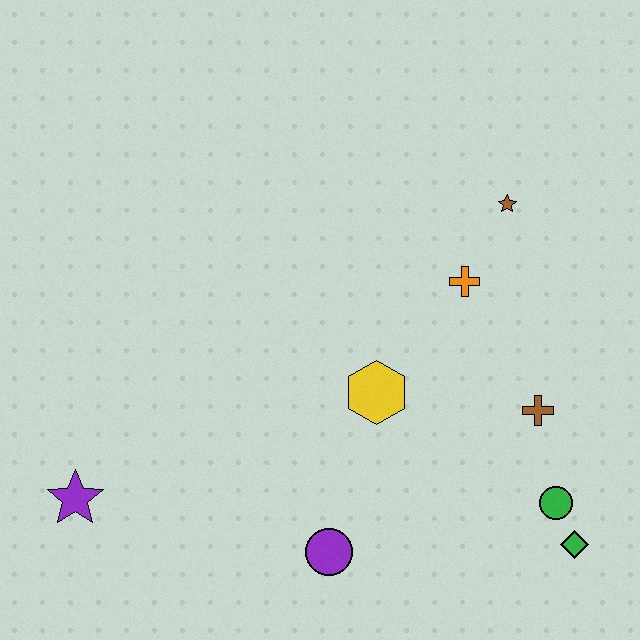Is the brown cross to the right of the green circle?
No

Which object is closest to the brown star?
The orange cross is closest to the brown star.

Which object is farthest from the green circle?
The purple star is farthest from the green circle.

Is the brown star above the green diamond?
Yes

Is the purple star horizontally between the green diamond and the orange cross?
No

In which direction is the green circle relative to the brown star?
The green circle is below the brown star.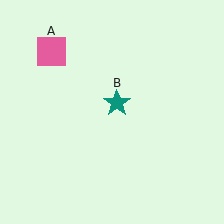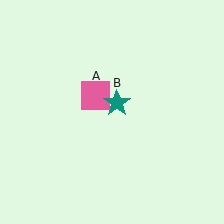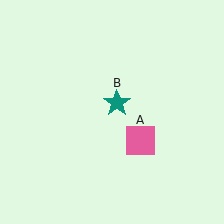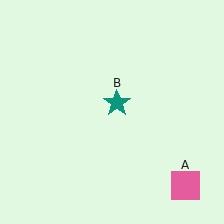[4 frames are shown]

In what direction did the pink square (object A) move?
The pink square (object A) moved down and to the right.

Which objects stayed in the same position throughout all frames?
Teal star (object B) remained stationary.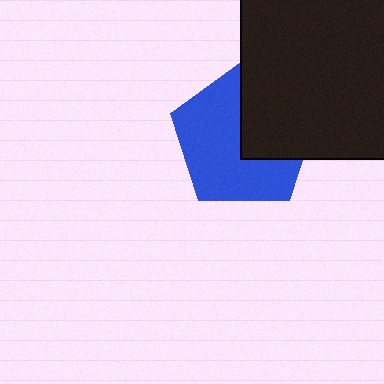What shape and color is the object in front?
The object in front is a black square.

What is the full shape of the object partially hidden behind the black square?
The partially hidden object is a blue pentagon.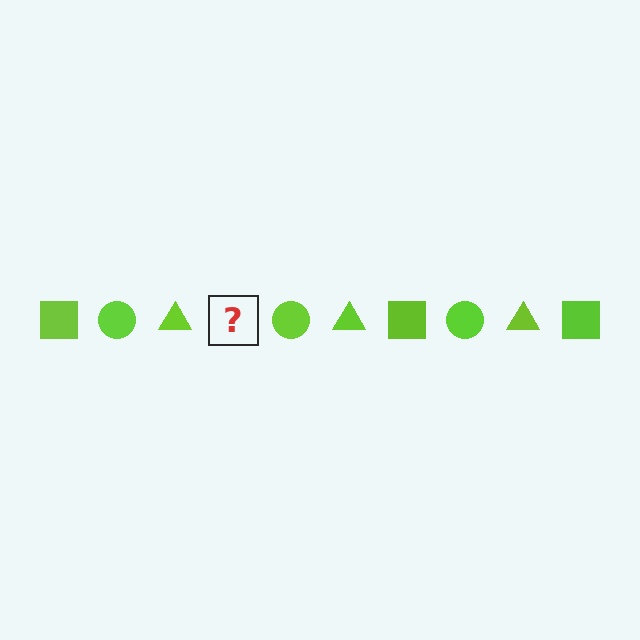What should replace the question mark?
The question mark should be replaced with a lime square.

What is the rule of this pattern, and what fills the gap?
The rule is that the pattern cycles through square, circle, triangle shapes in lime. The gap should be filled with a lime square.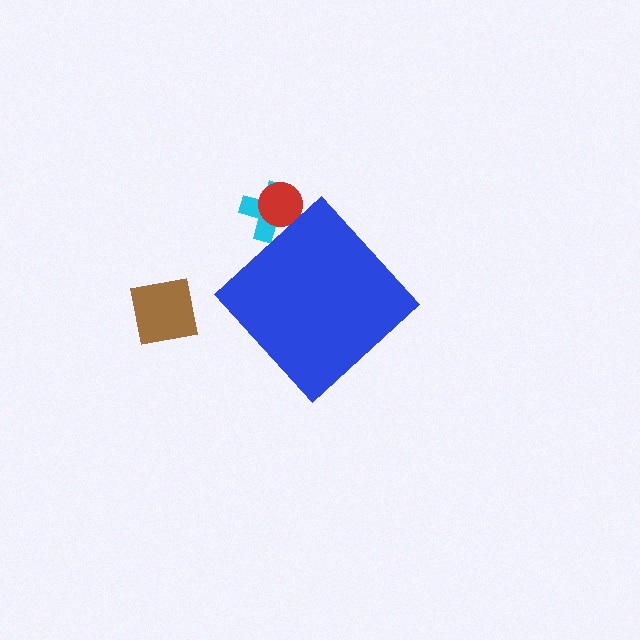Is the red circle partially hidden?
Yes, the red circle is partially hidden behind the blue diamond.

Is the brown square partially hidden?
No, the brown square is fully visible.